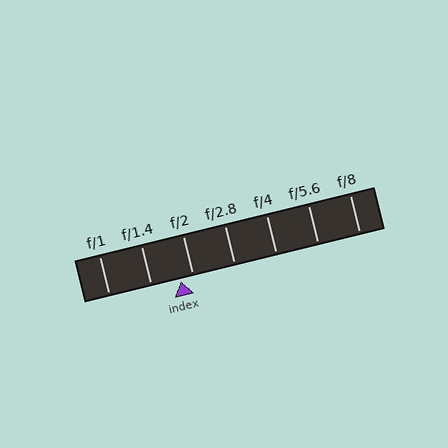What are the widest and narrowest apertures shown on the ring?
The widest aperture shown is f/1 and the narrowest is f/8.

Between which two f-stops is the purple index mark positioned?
The index mark is between f/1.4 and f/2.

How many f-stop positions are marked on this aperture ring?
There are 7 f-stop positions marked.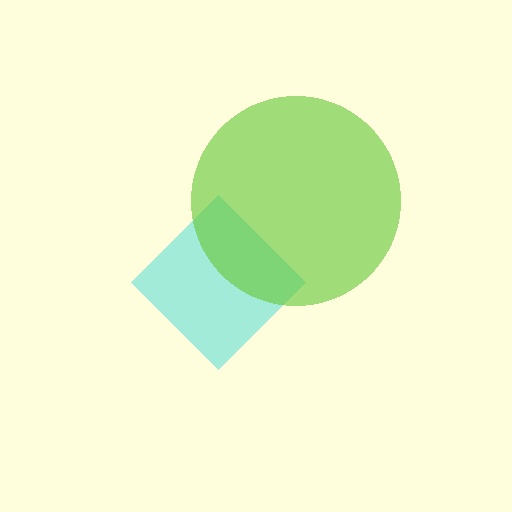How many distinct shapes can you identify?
There are 2 distinct shapes: a cyan diamond, a lime circle.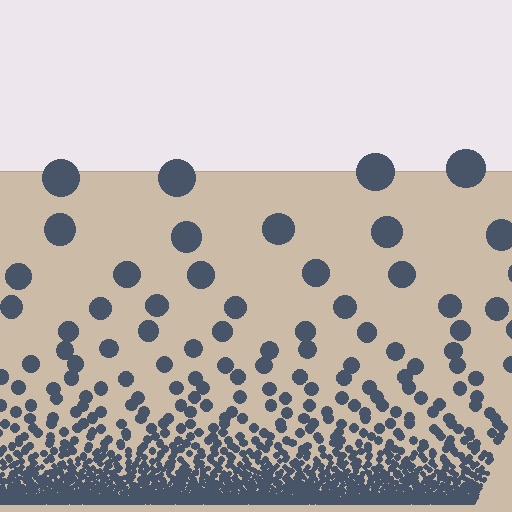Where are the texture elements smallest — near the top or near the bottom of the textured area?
Near the bottom.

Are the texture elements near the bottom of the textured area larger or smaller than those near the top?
Smaller. The gradient is inverted — elements near the bottom are smaller and denser.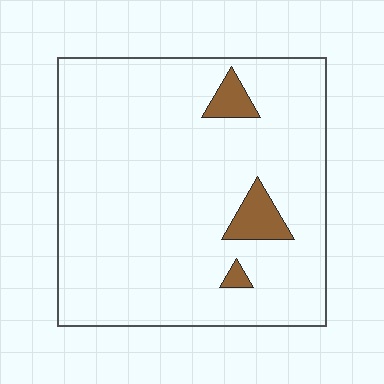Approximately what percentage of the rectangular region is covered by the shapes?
Approximately 5%.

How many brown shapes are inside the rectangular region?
3.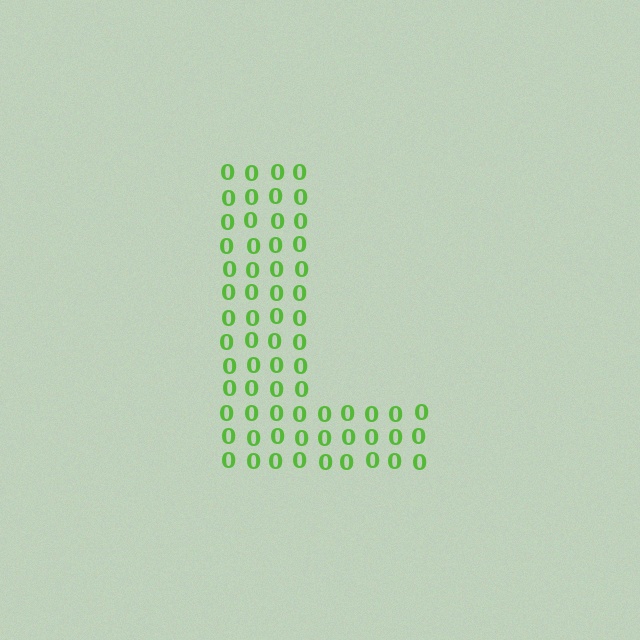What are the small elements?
The small elements are digit 0's.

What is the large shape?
The large shape is the letter L.